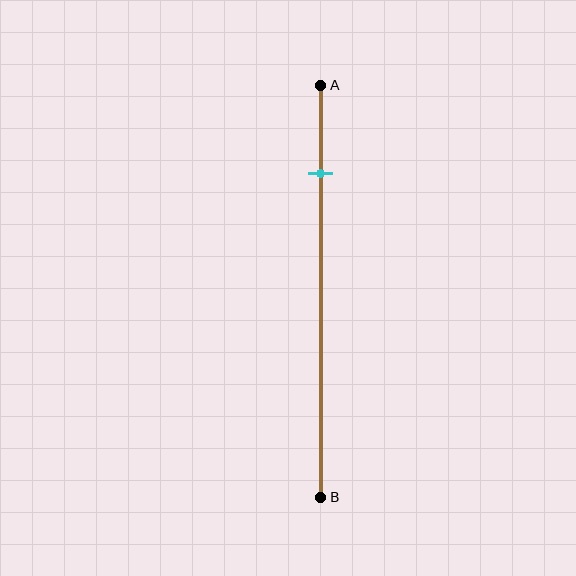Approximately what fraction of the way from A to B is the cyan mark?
The cyan mark is approximately 20% of the way from A to B.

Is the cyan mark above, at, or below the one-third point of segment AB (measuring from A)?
The cyan mark is above the one-third point of segment AB.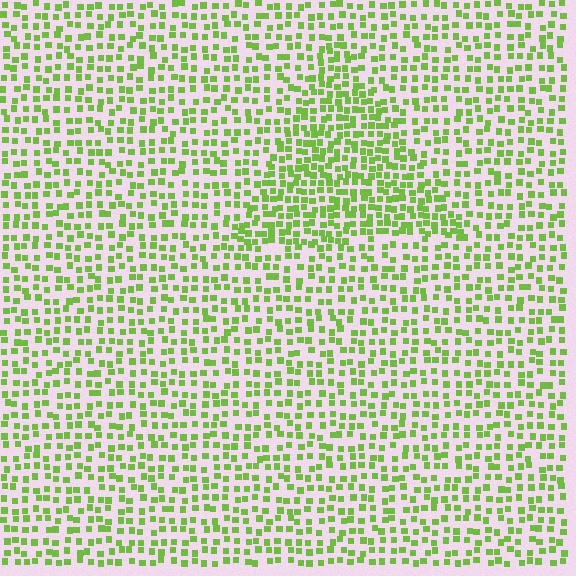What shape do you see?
I see a triangle.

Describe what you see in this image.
The image contains small lime elements arranged at two different densities. A triangle-shaped region is visible where the elements are more densely packed than the surrounding area.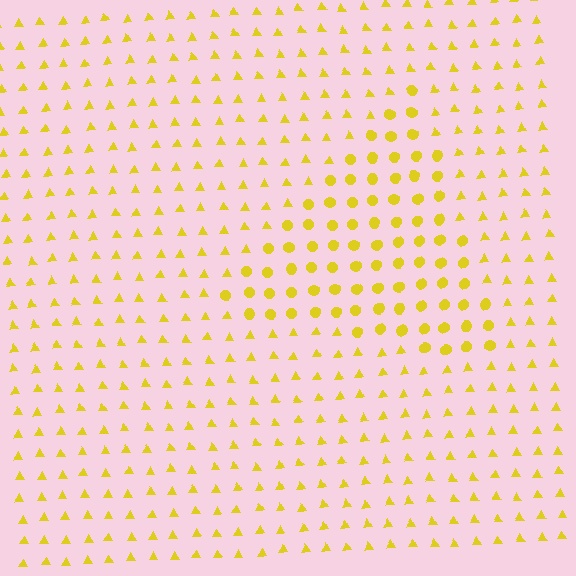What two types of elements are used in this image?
The image uses circles inside the triangle region and triangles outside it.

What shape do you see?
I see a triangle.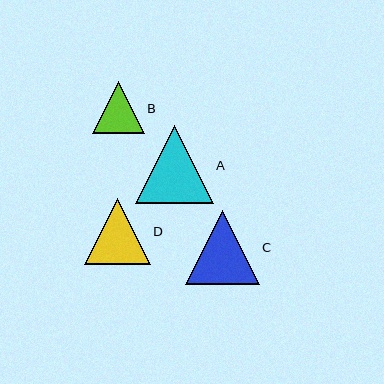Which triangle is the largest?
Triangle A is the largest with a size of approximately 78 pixels.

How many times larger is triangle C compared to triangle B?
Triangle C is approximately 1.4 times the size of triangle B.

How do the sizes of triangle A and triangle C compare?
Triangle A and triangle C are approximately the same size.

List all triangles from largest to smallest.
From largest to smallest: A, C, D, B.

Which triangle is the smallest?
Triangle B is the smallest with a size of approximately 51 pixels.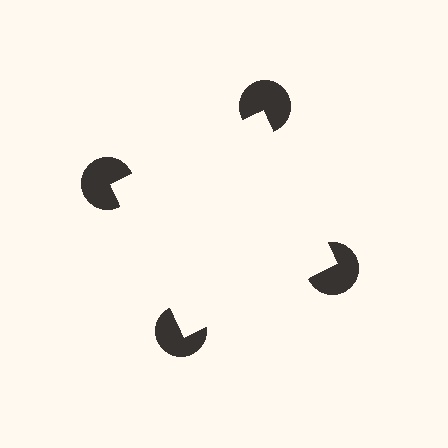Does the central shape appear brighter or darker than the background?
It typically appears slightly brighter than the background, even though no actual brightness change is drawn.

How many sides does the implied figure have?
4 sides.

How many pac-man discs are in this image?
There are 4 — one at each vertex of the illusory square.